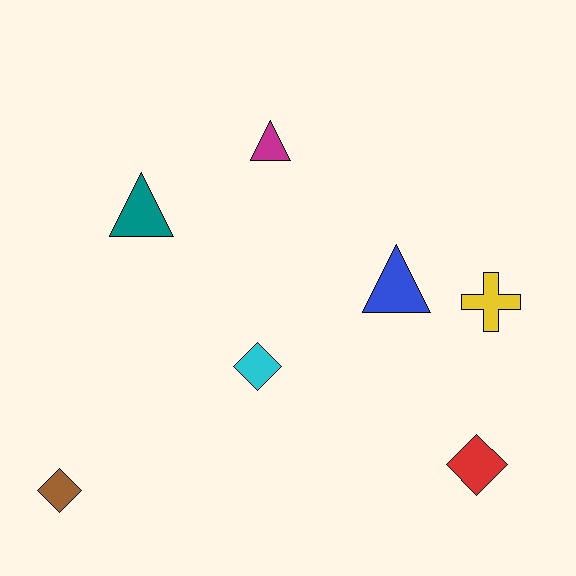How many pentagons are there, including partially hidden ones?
There are no pentagons.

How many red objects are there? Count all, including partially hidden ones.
There is 1 red object.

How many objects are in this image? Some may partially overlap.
There are 7 objects.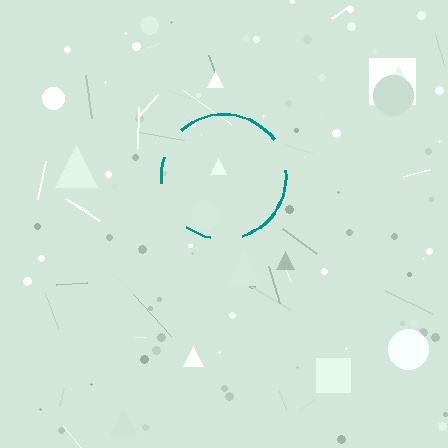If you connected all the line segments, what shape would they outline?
They would outline a circle.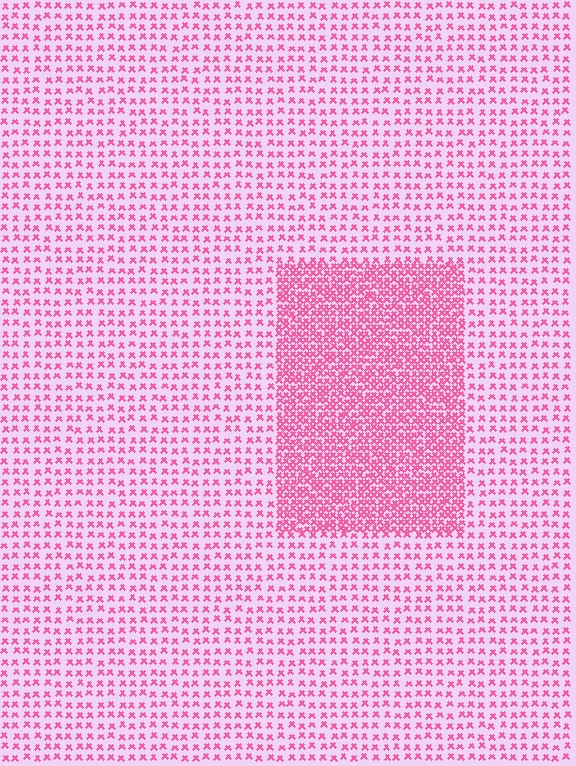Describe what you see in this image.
The image contains small pink elements arranged at two different densities. A rectangle-shaped region is visible where the elements are more densely packed than the surrounding area.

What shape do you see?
I see a rectangle.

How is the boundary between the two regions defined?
The boundary is defined by a change in element density (approximately 2.5x ratio). All elements are the same color, size, and shape.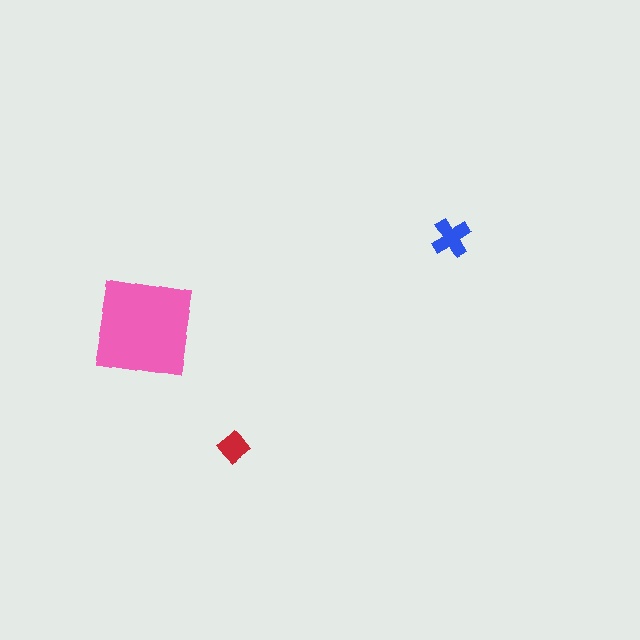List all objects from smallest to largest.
The red diamond, the blue cross, the pink square.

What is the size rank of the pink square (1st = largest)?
1st.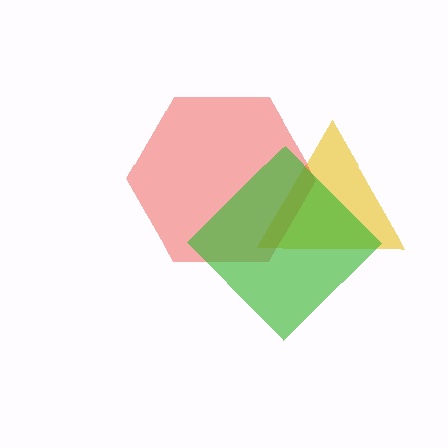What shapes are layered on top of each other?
The layered shapes are: a yellow triangle, a red hexagon, a green diamond.